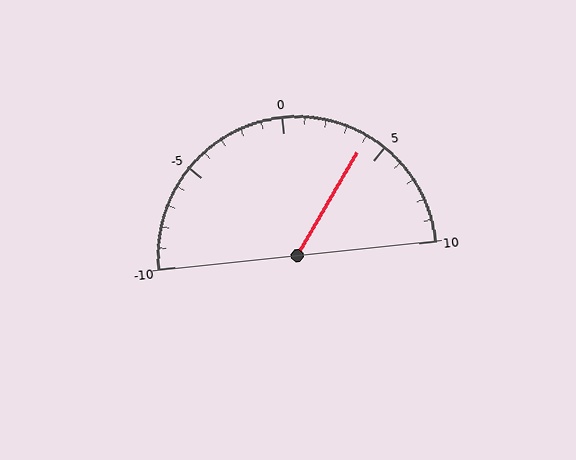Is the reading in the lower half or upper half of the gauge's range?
The reading is in the upper half of the range (-10 to 10).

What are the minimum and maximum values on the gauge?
The gauge ranges from -10 to 10.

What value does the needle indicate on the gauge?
The needle indicates approximately 4.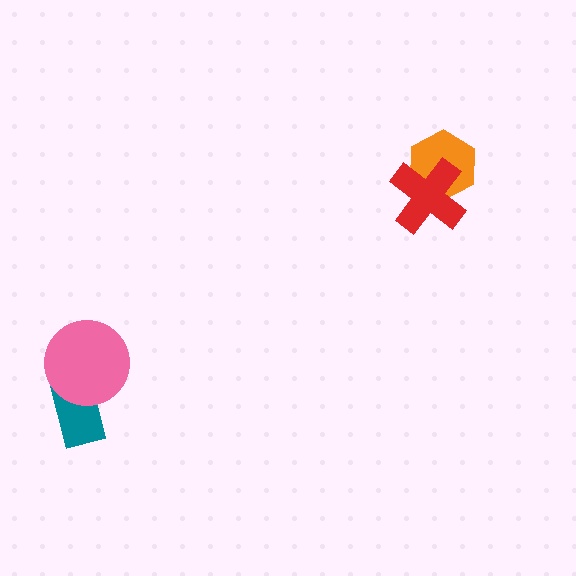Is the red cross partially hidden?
No, no other shape covers it.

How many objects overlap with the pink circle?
1 object overlaps with the pink circle.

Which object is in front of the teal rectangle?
The pink circle is in front of the teal rectangle.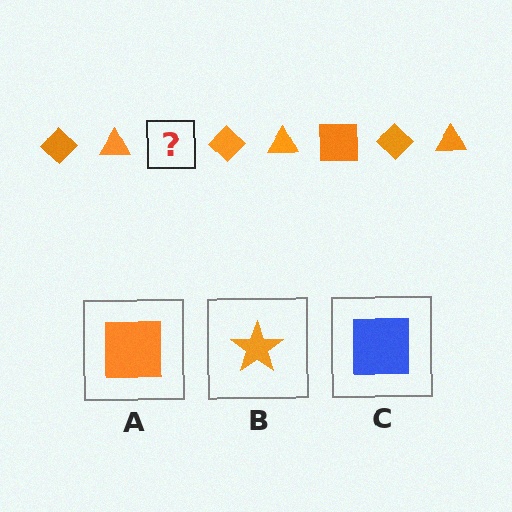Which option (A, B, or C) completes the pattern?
A.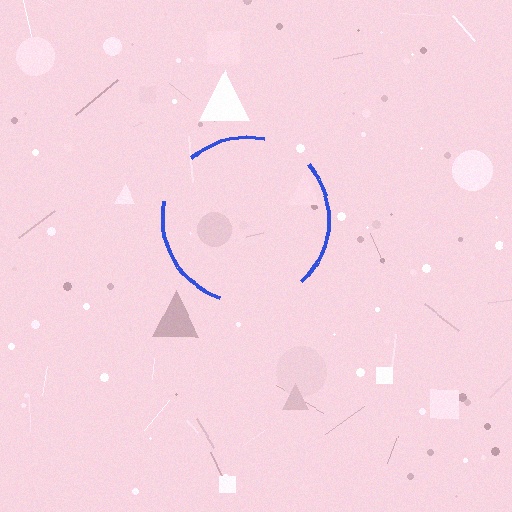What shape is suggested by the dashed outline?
The dashed outline suggests a circle.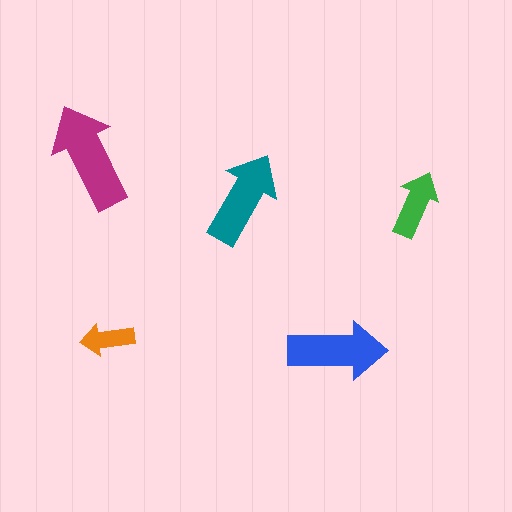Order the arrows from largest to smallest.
the magenta one, the blue one, the teal one, the green one, the orange one.